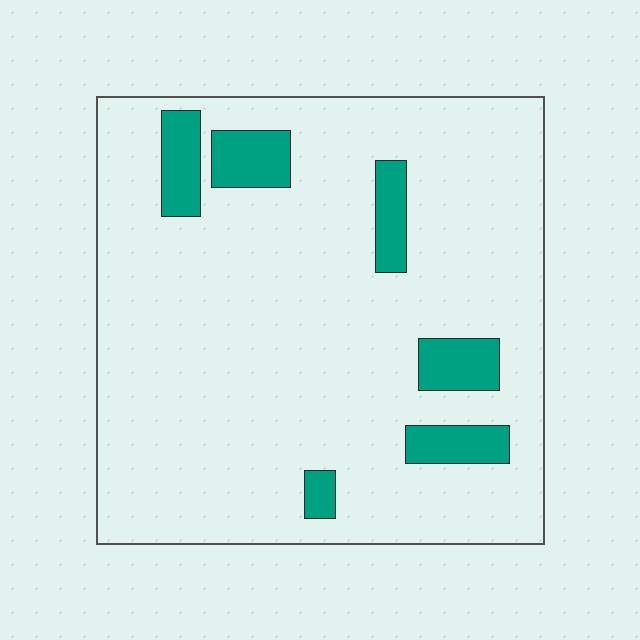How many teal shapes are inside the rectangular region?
6.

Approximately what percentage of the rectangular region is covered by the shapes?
Approximately 10%.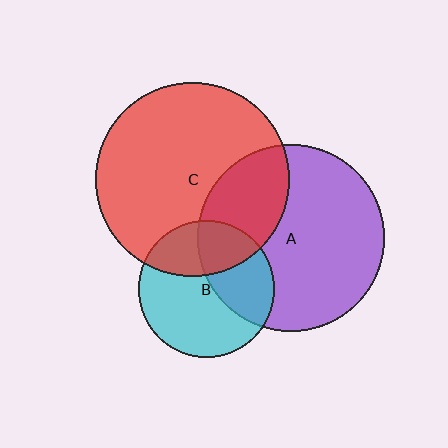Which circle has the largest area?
Circle C (red).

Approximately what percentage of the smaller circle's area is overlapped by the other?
Approximately 30%.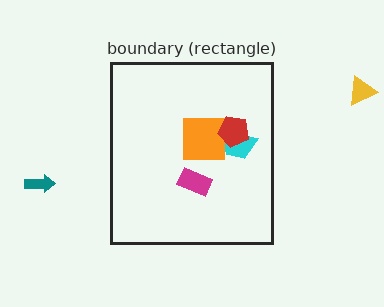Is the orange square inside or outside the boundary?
Inside.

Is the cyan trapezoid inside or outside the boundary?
Inside.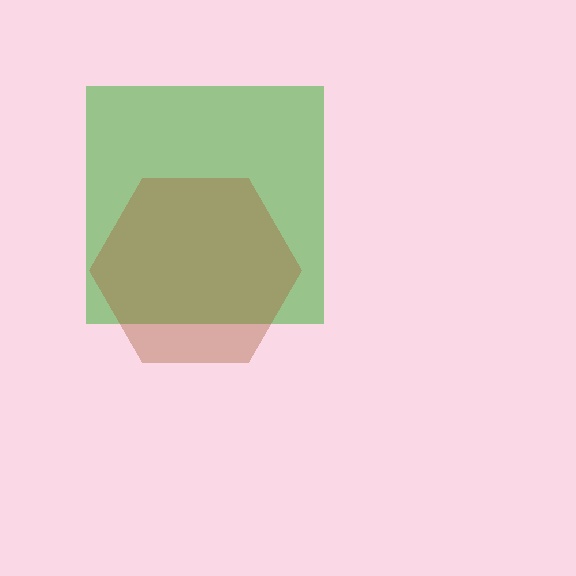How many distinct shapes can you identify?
There are 2 distinct shapes: a green square, a brown hexagon.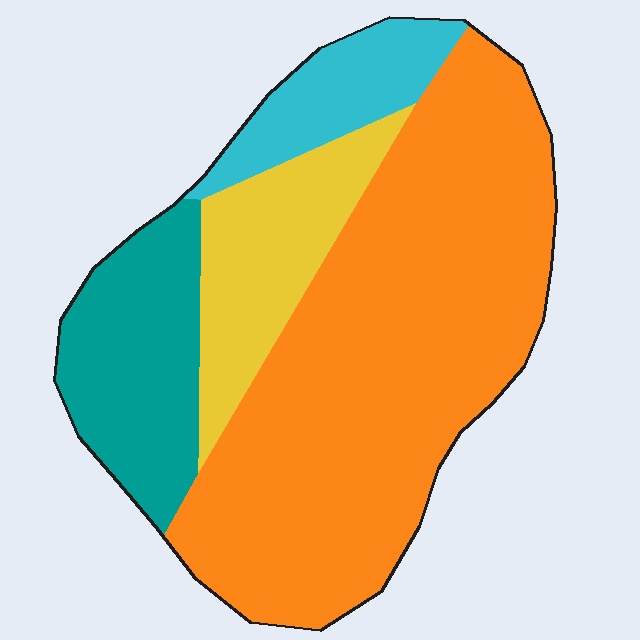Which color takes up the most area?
Orange, at roughly 60%.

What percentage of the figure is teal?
Teal covers around 15% of the figure.